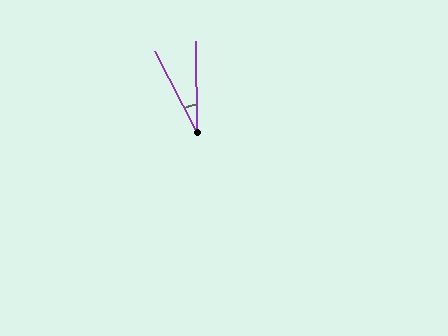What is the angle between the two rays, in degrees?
Approximately 27 degrees.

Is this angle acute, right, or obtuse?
It is acute.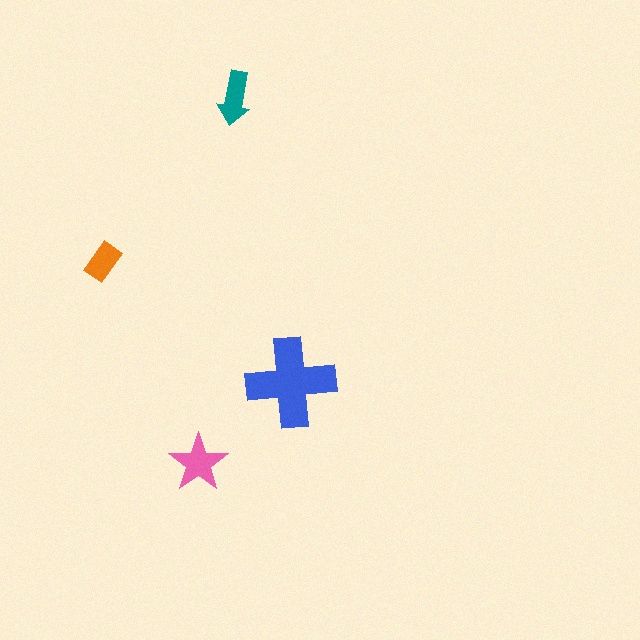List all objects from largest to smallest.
The blue cross, the pink star, the teal arrow, the orange rectangle.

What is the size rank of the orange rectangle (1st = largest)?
4th.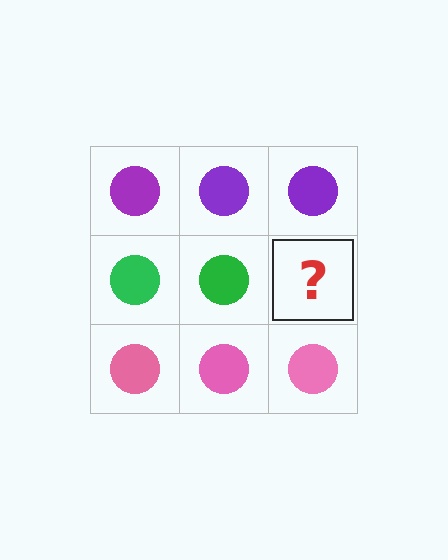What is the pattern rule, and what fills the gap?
The rule is that each row has a consistent color. The gap should be filled with a green circle.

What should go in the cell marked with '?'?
The missing cell should contain a green circle.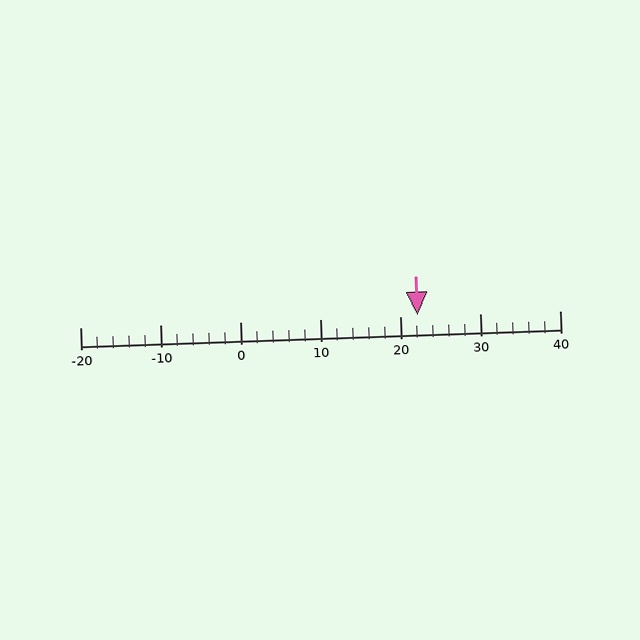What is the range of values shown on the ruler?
The ruler shows values from -20 to 40.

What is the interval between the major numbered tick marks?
The major tick marks are spaced 10 units apart.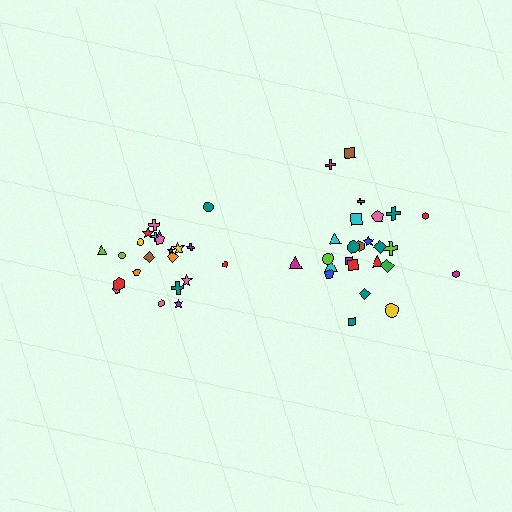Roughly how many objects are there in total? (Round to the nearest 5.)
Roughly 45 objects in total.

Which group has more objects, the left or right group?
The right group.